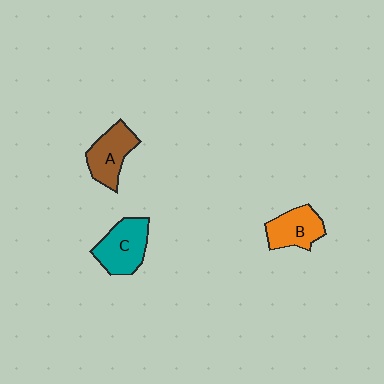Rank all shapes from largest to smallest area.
From largest to smallest: C (teal), A (brown), B (orange).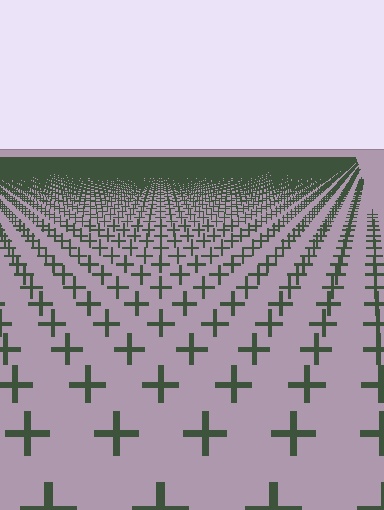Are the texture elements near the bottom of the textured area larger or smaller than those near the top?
Larger. Near the bottom, elements are closer to the viewer and appear at a bigger on-screen size.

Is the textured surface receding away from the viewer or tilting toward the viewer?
The surface is receding away from the viewer. Texture elements get smaller and denser toward the top.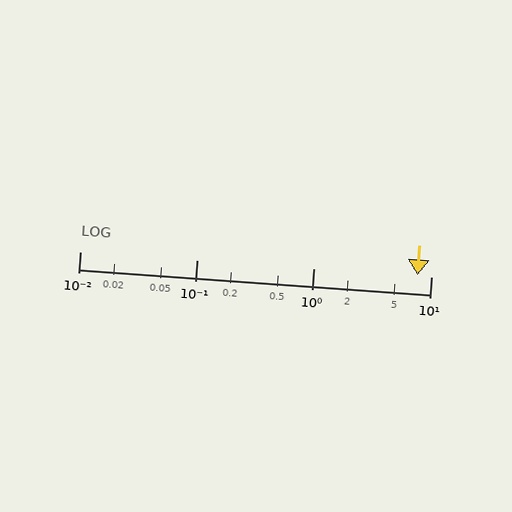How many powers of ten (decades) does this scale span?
The scale spans 3 decades, from 0.01 to 10.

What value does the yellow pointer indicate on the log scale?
The pointer indicates approximately 7.6.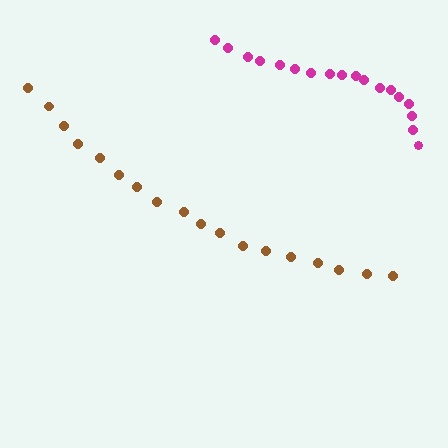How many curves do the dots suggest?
There are 2 distinct paths.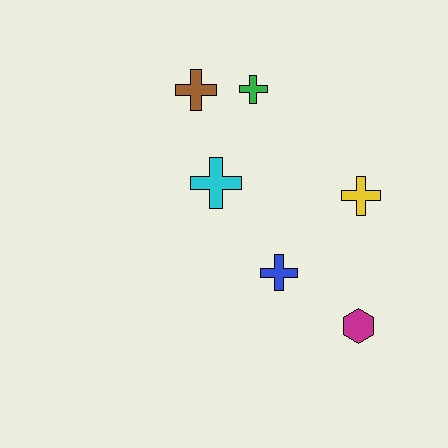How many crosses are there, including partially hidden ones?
There are 5 crosses.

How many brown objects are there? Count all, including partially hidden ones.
There is 1 brown object.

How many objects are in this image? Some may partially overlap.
There are 6 objects.